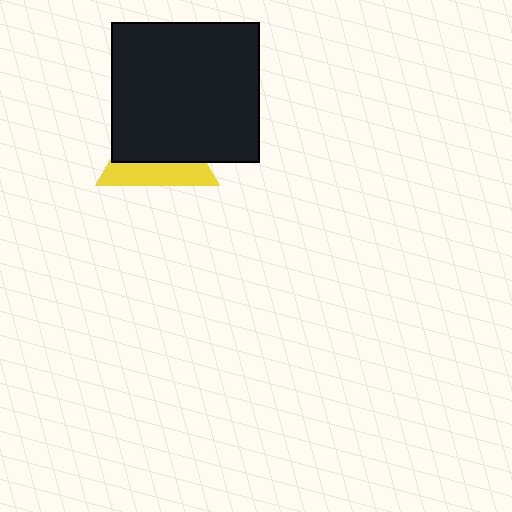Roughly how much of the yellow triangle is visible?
A small part of it is visible (roughly 37%).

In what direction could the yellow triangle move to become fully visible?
The yellow triangle could move down. That would shift it out from behind the black rectangle entirely.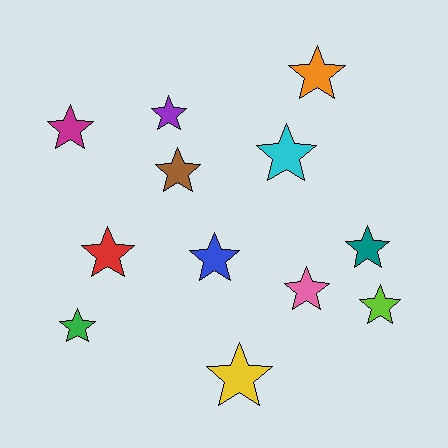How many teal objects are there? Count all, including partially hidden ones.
There is 1 teal object.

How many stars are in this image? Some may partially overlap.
There are 12 stars.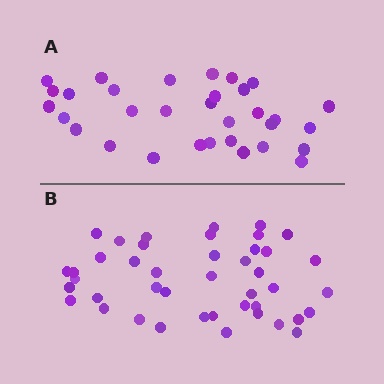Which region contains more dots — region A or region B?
Region B (the bottom region) has more dots.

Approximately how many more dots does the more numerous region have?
Region B has roughly 12 or so more dots than region A.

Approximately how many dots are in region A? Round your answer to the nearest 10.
About 30 dots. (The exact count is 32, which rounds to 30.)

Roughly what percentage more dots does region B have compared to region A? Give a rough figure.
About 35% more.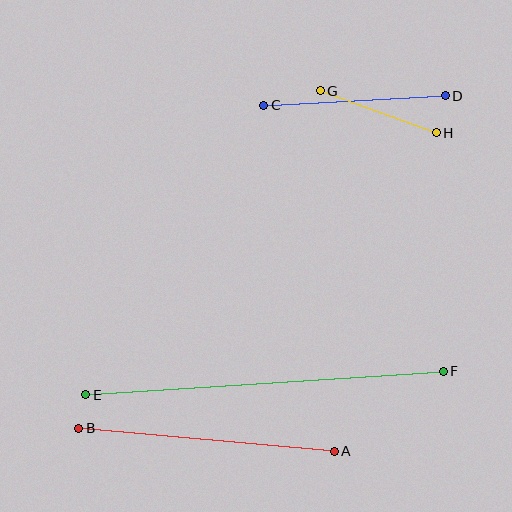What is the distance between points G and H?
The distance is approximately 124 pixels.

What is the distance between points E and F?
The distance is approximately 359 pixels.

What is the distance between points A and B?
The distance is approximately 257 pixels.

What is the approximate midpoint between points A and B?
The midpoint is at approximately (206, 440) pixels.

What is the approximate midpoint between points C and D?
The midpoint is at approximately (354, 100) pixels.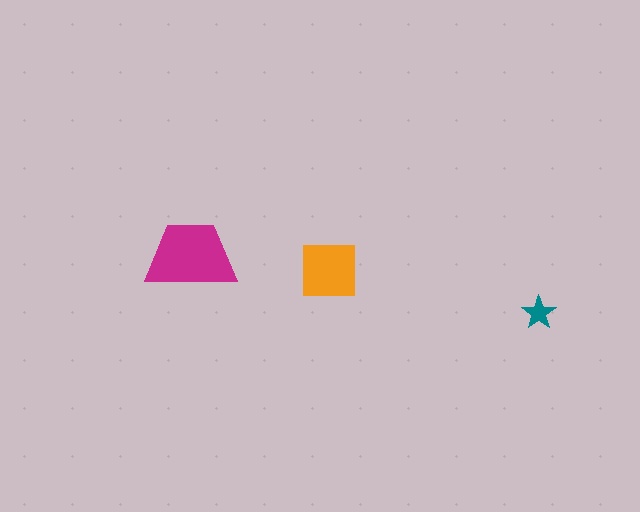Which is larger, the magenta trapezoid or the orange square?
The magenta trapezoid.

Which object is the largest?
The magenta trapezoid.